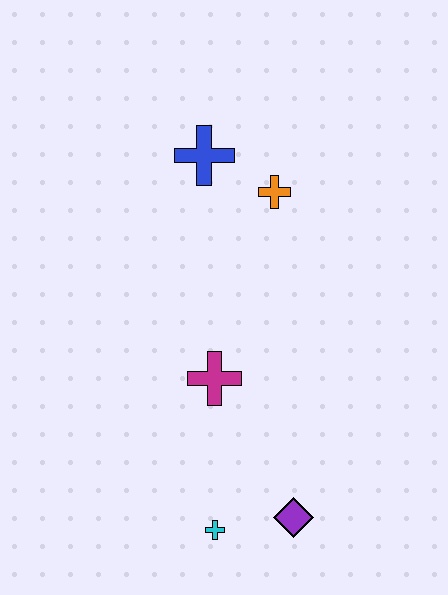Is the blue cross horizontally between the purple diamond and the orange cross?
No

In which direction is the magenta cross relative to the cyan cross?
The magenta cross is above the cyan cross.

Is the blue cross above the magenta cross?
Yes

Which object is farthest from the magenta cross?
The blue cross is farthest from the magenta cross.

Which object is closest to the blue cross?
The orange cross is closest to the blue cross.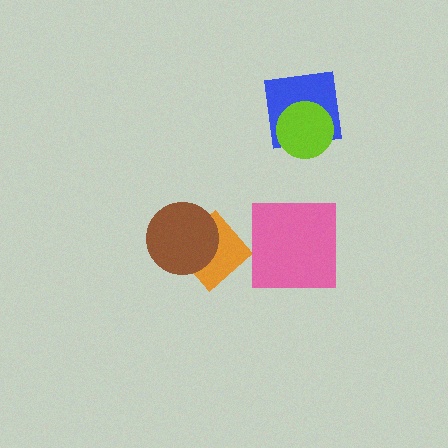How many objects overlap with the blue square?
1 object overlaps with the blue square.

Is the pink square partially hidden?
No, no other shape covers it.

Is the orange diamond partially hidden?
Yes, it is partially covered by another shape.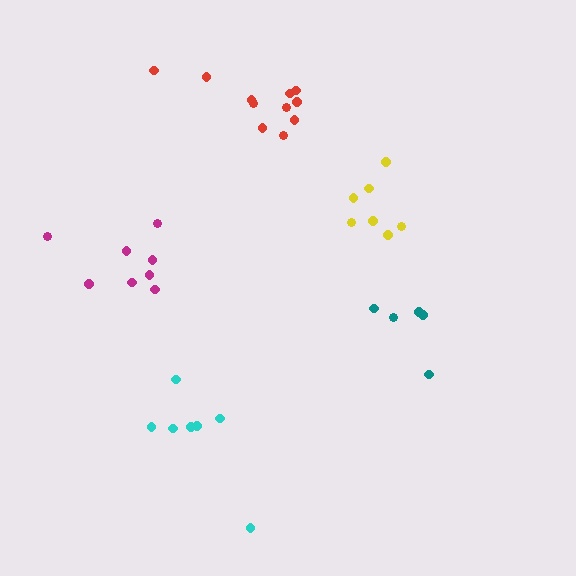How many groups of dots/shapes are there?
There are 5 groups.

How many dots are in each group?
Group 1: 7 dots, Group 2: 8 dots, Group 3: 5 dots, Group 4: 7 dots, Group 5: 11 dots (38 total).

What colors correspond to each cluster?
The clusters are colored: cyan, magenta, teal, yellow, red.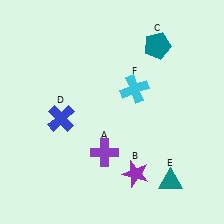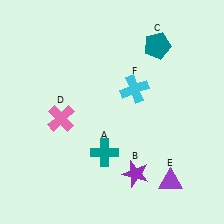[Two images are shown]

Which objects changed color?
A changed from purple to teal. D changed from blue to pink. E changed from teal to purple.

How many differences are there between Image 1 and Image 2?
There are 3 differences between the two images.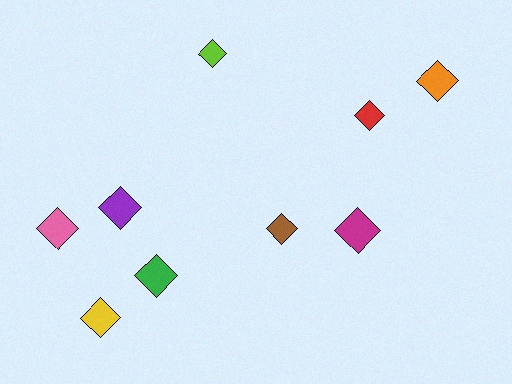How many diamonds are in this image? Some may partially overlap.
There are 9 diamonds.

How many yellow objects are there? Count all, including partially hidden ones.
There is 1 yellow object.